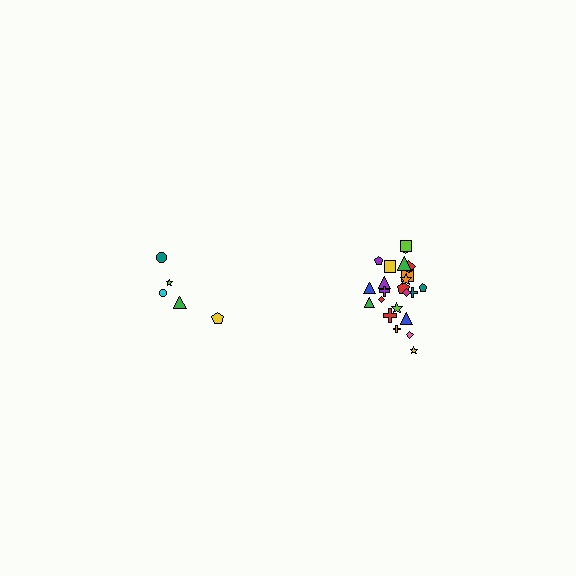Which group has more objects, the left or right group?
The right group.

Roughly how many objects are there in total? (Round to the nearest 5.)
Roughly 30 objects in total.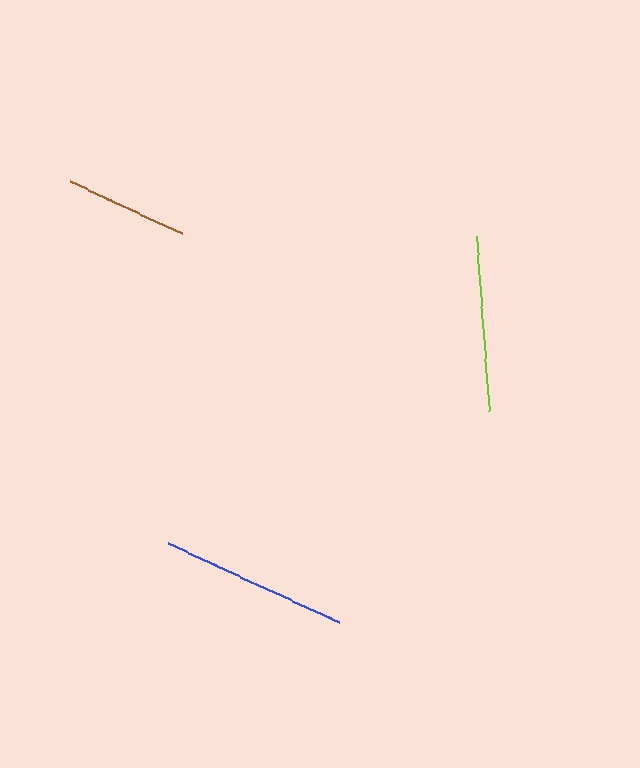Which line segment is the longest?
The blue line is the longest at approximately 189 pixels.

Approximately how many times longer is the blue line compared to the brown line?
The blue line is approximately 1.5 times the length of the brown line.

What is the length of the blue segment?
The blue segment is approximately 189 pixels long.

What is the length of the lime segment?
The lime segment is approximately 175 pixels long.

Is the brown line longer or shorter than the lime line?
The lime line is longer than the brown line.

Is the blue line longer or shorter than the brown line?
The blue line is longer than the brown line.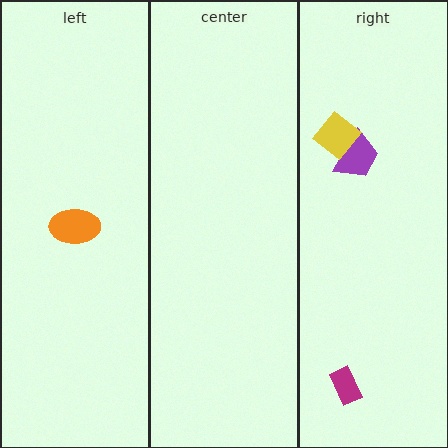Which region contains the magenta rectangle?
The right region.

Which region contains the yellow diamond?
The right region.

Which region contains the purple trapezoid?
The right region.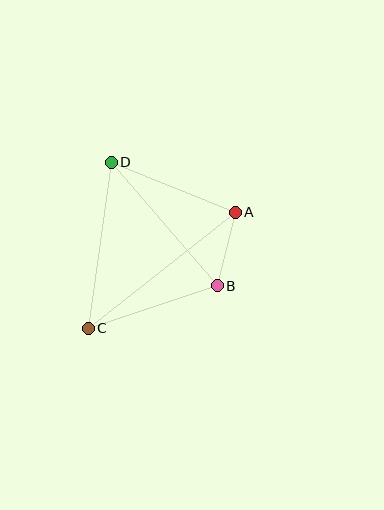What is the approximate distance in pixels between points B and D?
The distance between B and D is approximately 163 pixels.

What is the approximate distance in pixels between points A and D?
The distance between A and D is approximately 134 pixels.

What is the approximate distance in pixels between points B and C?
The distance between B and C is approximately 136 pixels.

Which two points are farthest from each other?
Points A and C are farthest from each other.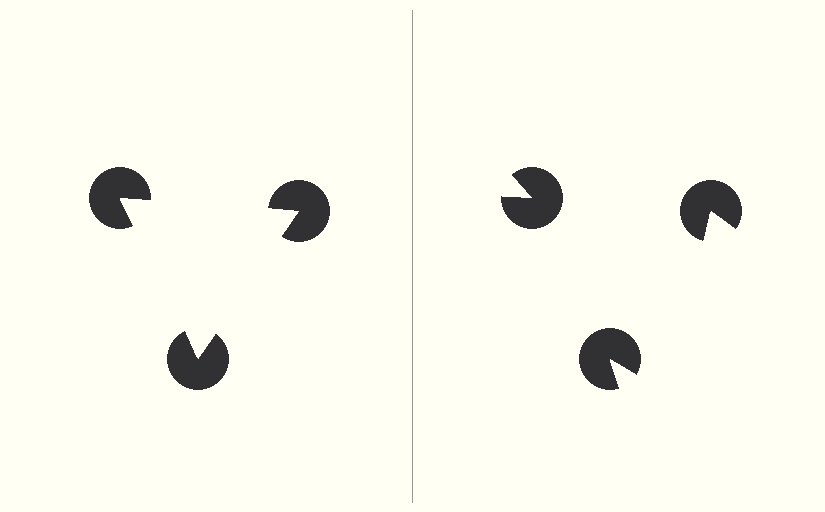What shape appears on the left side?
An illusory triangle.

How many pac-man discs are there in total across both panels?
6 — 3 on each side.